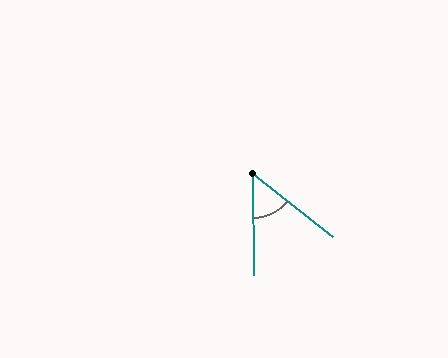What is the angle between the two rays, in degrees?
Approximately 51 degrees.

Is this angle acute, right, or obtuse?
It is acute.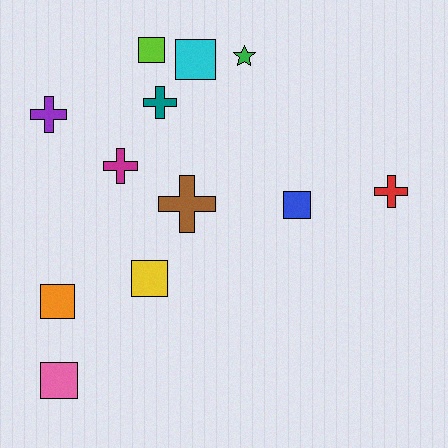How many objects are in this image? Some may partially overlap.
There are 12 objects.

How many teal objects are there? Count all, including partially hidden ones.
There is 1 teal object.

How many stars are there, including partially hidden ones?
There is 1 star.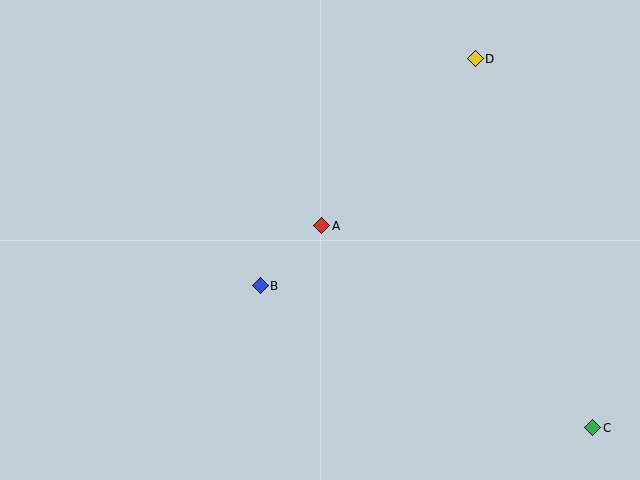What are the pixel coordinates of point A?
Point A is at (322, 226).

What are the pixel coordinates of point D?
Point D is at (475, 59).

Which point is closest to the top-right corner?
Point D is closest to the top-right corner.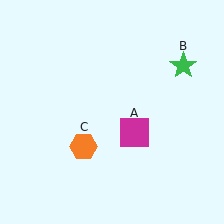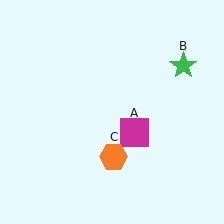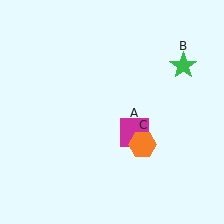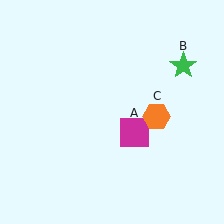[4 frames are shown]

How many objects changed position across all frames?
1 object changed position: orange hexagon (object C).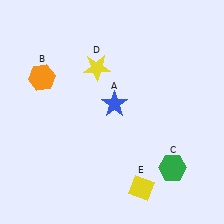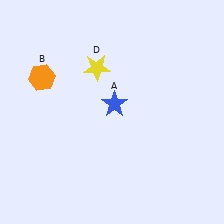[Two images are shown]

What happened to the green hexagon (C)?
The green hexagon (C) was removed in Image 2. It was in the bottom-right area of Image 1.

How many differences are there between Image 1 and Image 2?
There are 2 differences between the two images.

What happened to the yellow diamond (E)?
The yellow diamond (E) was removed in Image 2. It was in the bottom-right area of Image 1.